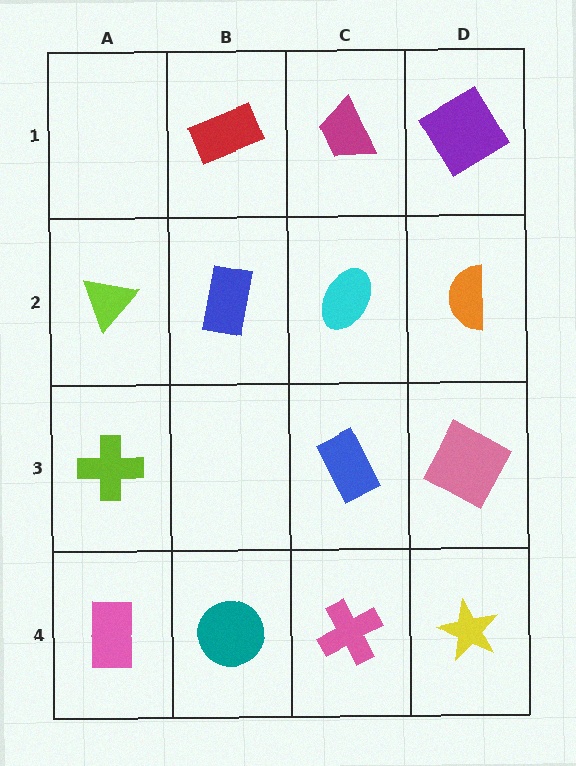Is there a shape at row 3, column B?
No, that cell is empty.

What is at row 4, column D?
A yellow star.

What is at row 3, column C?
A blue rectangle.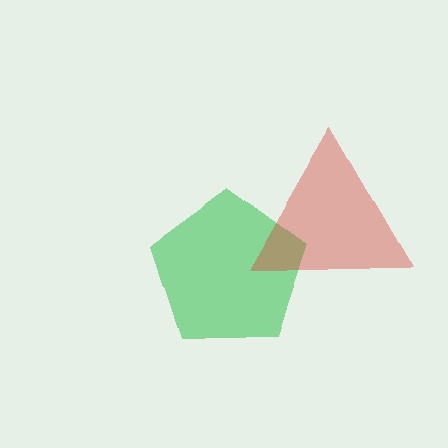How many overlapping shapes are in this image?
There are 2 overlapping shapes in the image.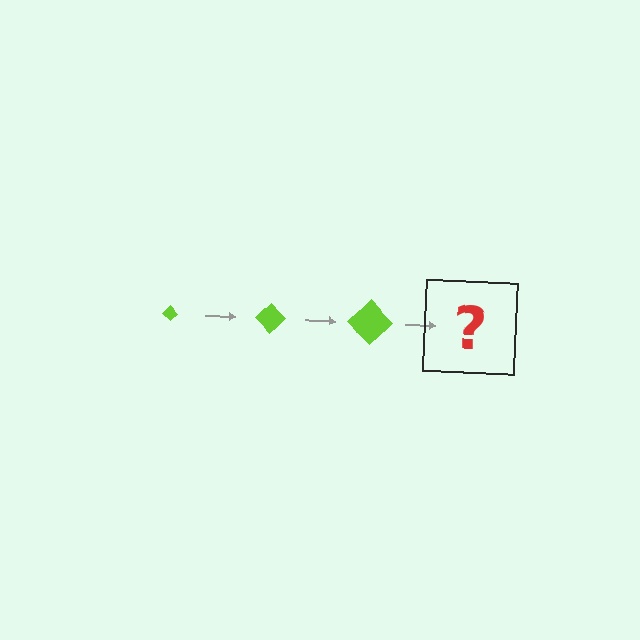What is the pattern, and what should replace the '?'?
The pattern is that the diamond gets progressively larger each step. The '?' should be a lime diamond, larger than the previous one.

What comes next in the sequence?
The next element should be a lime diamond, larger than the previous one.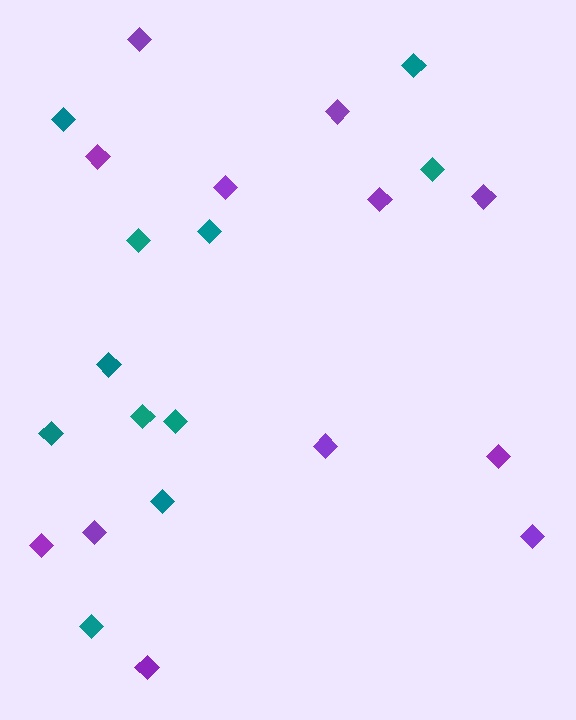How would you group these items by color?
There are 2 groups: one group of purple diamonds (12) and one group of teal diamonds (11).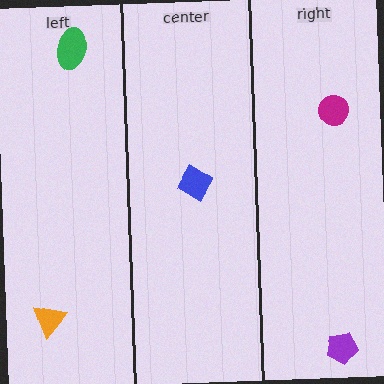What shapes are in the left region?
The green ellipse, the orange triangle.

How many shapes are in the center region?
1.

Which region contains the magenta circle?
The right region.